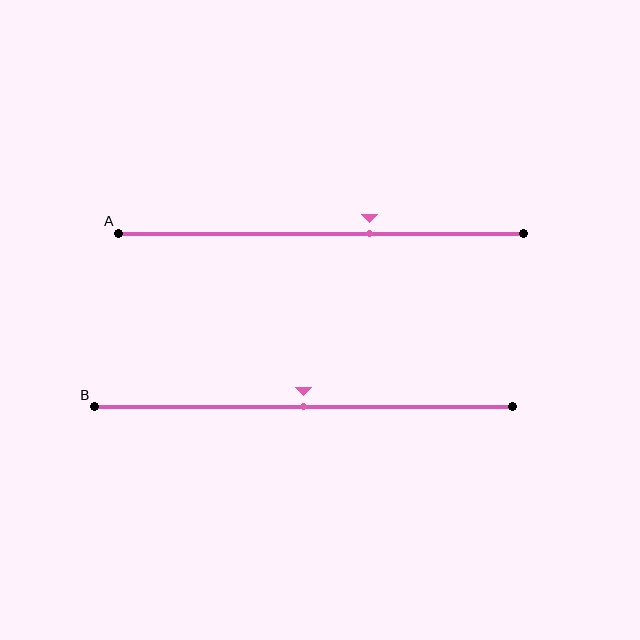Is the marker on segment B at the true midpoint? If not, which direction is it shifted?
Yes, the marker on segment B is at the true midpoint.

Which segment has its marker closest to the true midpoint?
Segment B has its marker closest to the true midpoint.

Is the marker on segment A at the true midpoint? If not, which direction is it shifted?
No, the marker on segment A is shifted to the right by about 12% of the segment length.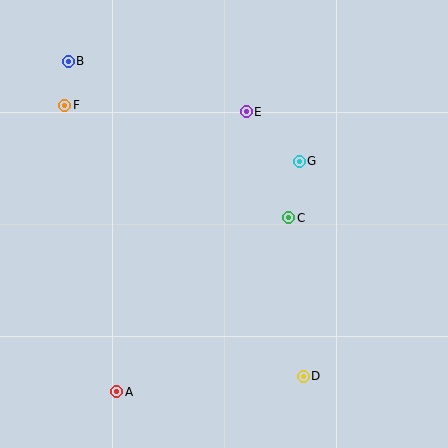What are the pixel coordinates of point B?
Point B is at (68, 61).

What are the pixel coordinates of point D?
Point D is at (303, 376).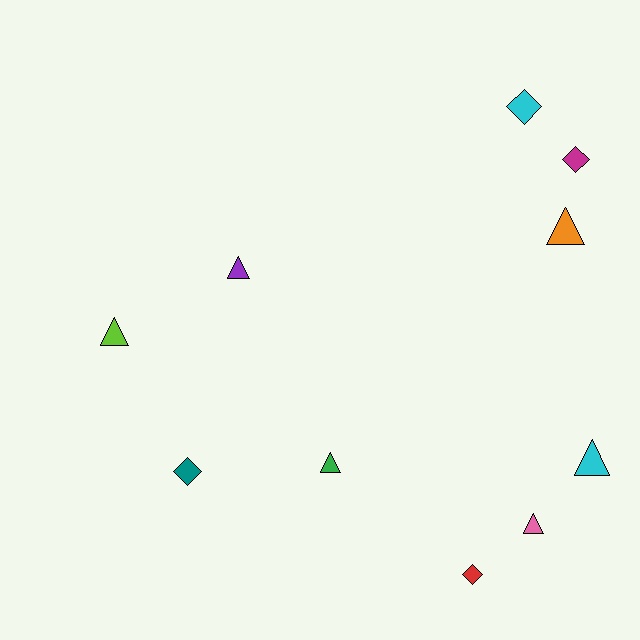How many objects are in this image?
There are 10 objects.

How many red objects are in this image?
There is 1 red object.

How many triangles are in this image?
There are 6 triangles.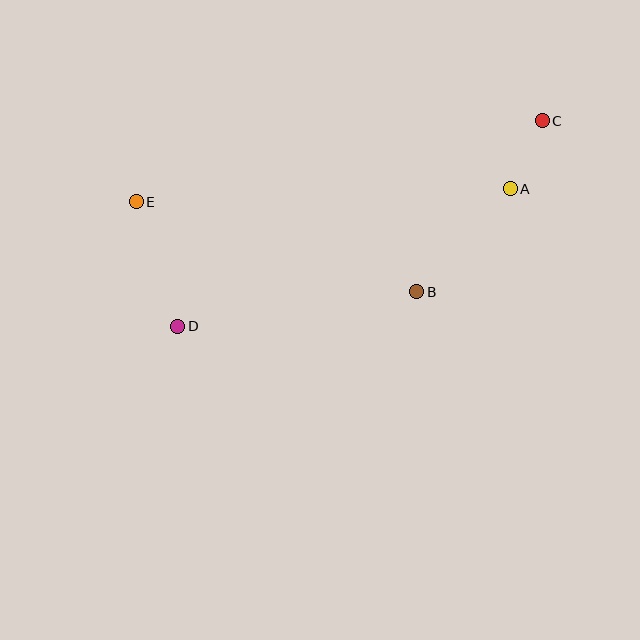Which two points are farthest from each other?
Points C and D are farthest from each other.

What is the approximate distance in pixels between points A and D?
The distance between A and D is approximately 360 pixels.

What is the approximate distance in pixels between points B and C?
The distance between B and C is approximately 212 pixels.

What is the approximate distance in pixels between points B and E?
The distance between B and E is approximately 294 pixels.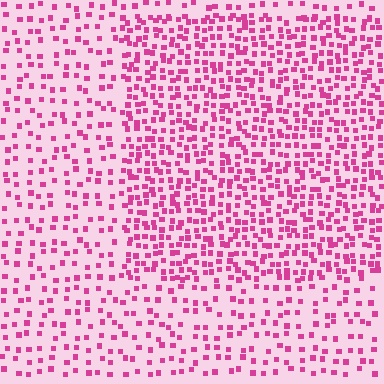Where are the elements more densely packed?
The elements are more densely packed inside the rectangle boundary.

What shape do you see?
I see a rectangle.